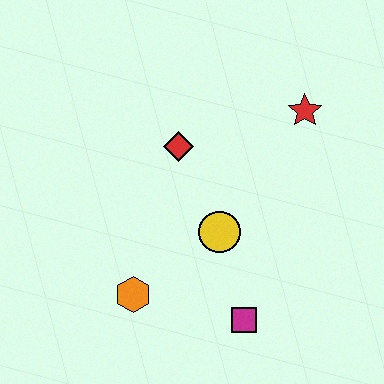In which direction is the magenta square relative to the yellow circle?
The magenta square is below the yellow circle.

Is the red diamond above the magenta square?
Yes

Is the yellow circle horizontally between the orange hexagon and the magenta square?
Yes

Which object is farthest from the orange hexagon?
The red star is farthest from the orange hexagon.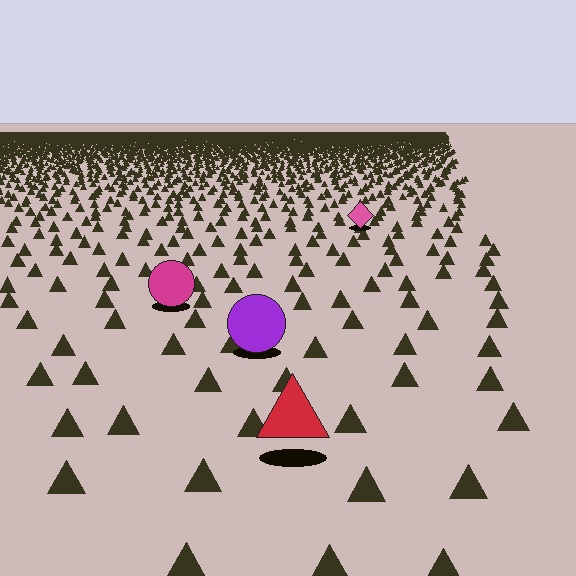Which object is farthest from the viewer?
The pink diamond is farthest from the viewer. It appears smaller and the ground texture around it is denser.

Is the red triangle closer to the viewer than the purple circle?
Yes. The red triangle is closer — you can tell from the texture gradient: the ground texture is coarser near it.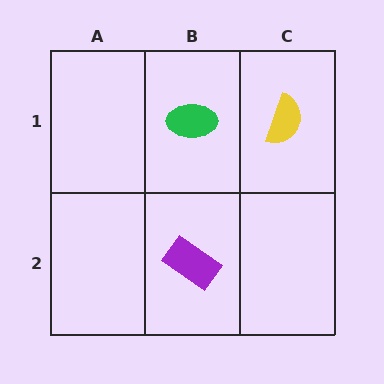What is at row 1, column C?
A yellow semicircle.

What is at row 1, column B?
A green ellipse.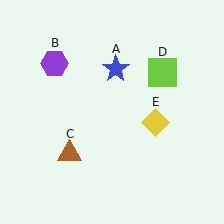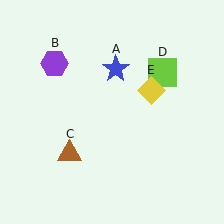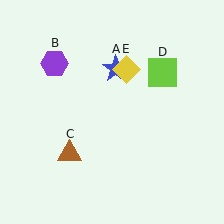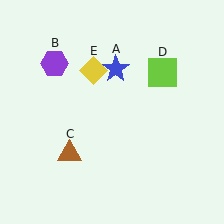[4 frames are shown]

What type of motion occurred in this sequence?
The yellow diamond (object E) rotated counterclockwise around the center of the scene.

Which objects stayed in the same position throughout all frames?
Blue star (object A) and purple hexagon (object B) and brown triangle (object C) and lime square (object D) remained stationary.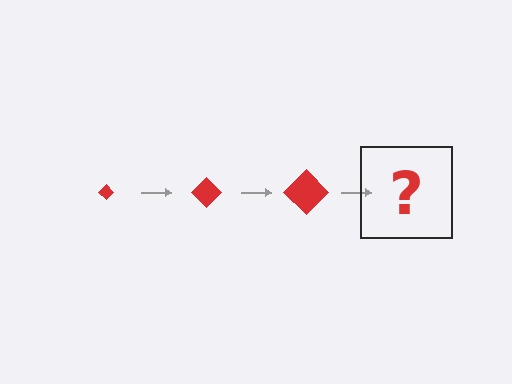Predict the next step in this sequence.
The next step is a red diamond, larger than the previous one.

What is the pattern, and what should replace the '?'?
The pattern is that the diamond gets progressively larger each step. The '?' should be a red diamond, larger than the previous one.